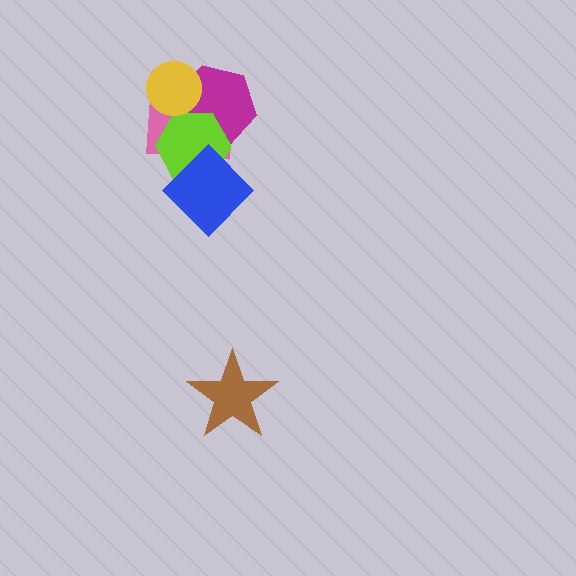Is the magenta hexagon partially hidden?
Yes, it is partially covered by another shape.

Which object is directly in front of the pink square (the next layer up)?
The magenta hexagon is directly in front of the pink square.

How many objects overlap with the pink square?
4 objects overlap with the pink square.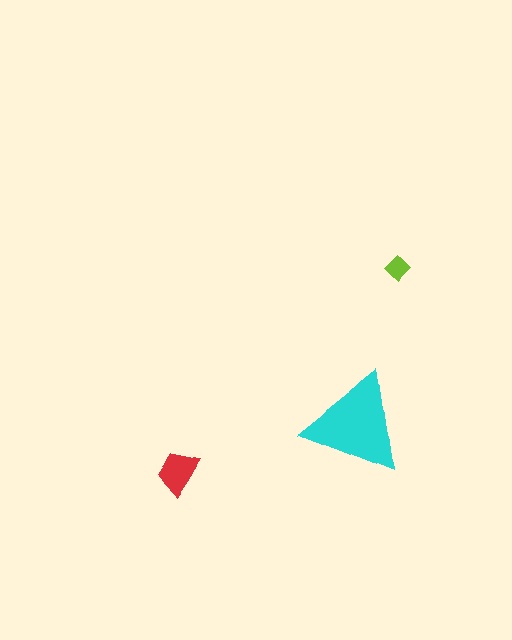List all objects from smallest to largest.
The lime diamond, the red trapezoid, the cyan triangle.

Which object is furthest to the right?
The lime diamond is rightmost.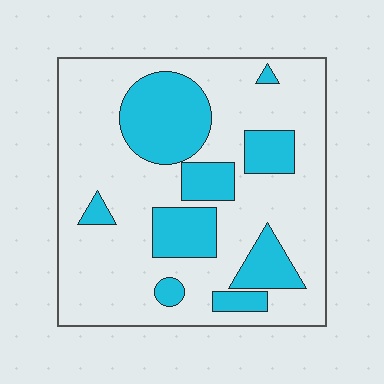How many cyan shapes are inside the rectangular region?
9.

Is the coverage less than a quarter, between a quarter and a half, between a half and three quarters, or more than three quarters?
Between a quarter and a half.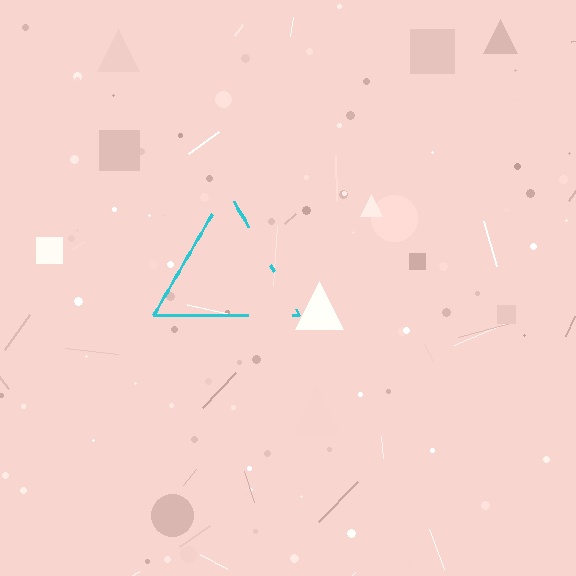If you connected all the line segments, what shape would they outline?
They would outline a triangle.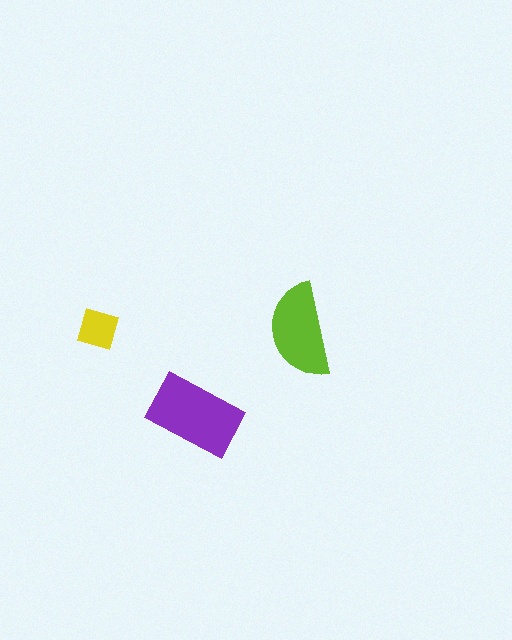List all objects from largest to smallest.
The purple rectangle, the lime semicircle, the yellow diamond.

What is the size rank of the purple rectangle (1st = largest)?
1st.